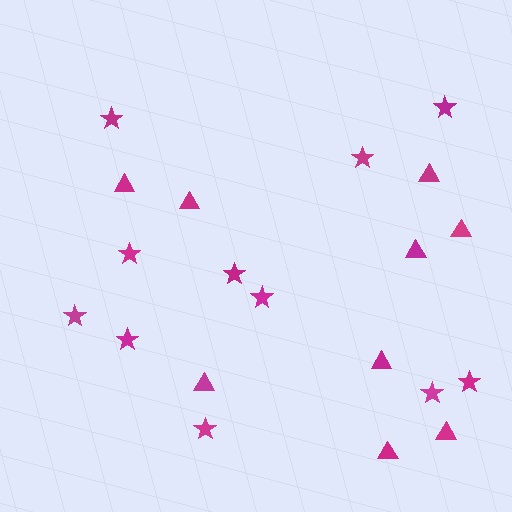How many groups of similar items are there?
There are 2 groups: one group of stars (11) and one group of triangles (9).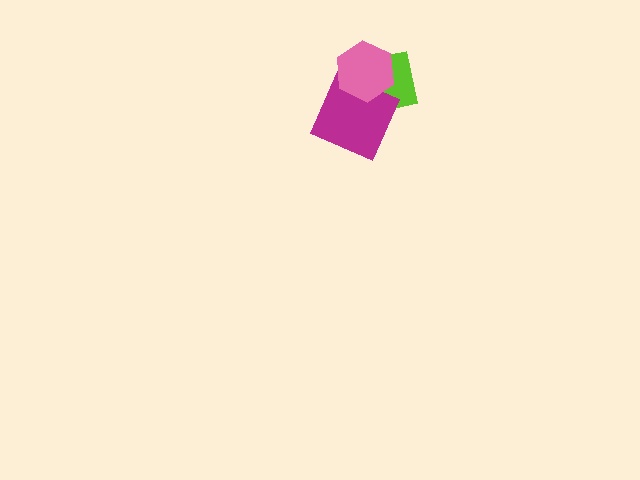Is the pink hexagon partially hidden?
No, no other shape covers it.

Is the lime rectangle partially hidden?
Yes, it is partially covered by another shape.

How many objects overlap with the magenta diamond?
2 objects overlap with the magenta diamond.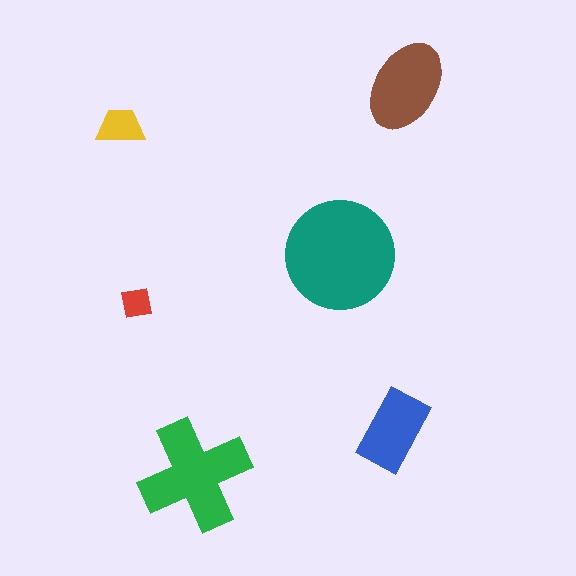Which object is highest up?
The brown ellipse is topmost.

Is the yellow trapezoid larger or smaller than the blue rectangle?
Smaller.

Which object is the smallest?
The red square.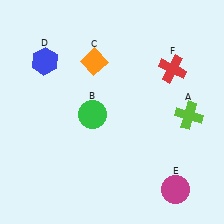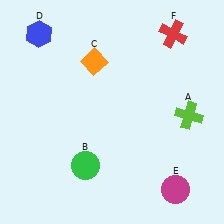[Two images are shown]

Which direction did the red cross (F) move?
The red cross (F) moved up.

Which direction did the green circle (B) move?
The green circle (B) moved down.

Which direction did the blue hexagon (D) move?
The blue hexagon (D) moved up.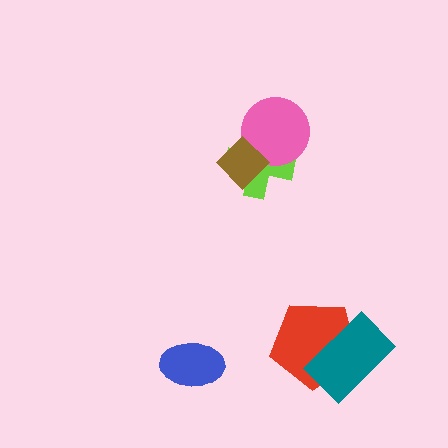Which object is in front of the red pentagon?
The teal rectangle is in front of the red pentagon.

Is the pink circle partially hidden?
Yes, it is partially covered by another shape.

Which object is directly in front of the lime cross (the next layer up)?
The pink circle is directly in front of the lime cross.